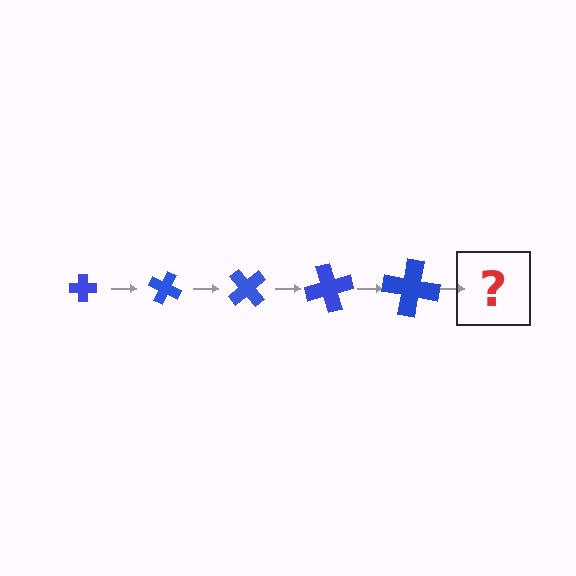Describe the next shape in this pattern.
It should be a cross, larger than the previous one and rotated 125 degrees from the start.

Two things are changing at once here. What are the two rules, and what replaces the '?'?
The two rules are that the cross grows larger each step and it rotates 25 degrees each step. The '?' should be a cross, larger than the previous one and rotated 125 degrees from the start.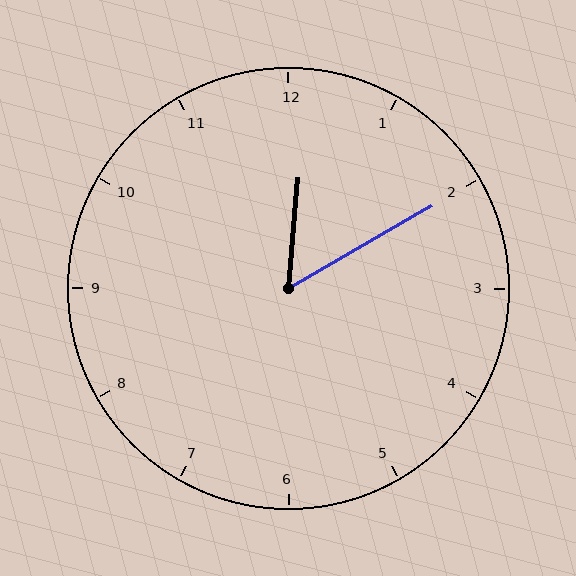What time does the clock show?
12:10.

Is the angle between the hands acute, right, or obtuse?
It is acute.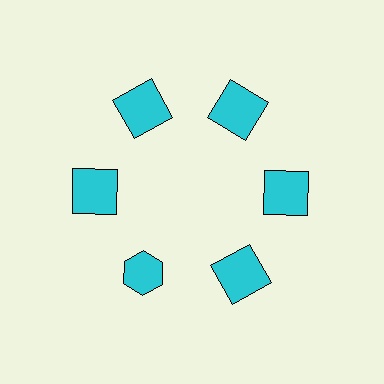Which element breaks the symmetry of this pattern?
The cyan hexagon at roughly the 7 o'clock position breaks the symmetry. All other shapes are cyan squares.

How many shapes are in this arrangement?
There are 6 shapes arranged in a ring pattern.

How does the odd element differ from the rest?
It has a different shape: hexagon instead of square.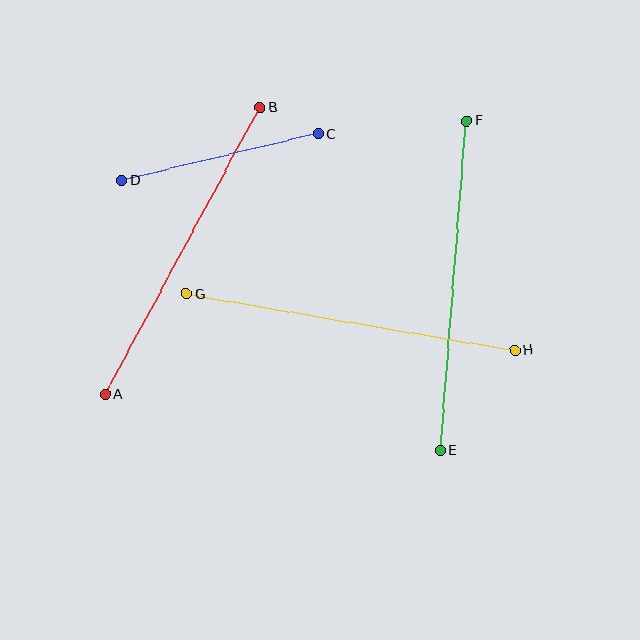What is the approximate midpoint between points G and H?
The midpoint is at approximately (351, 322) pixels.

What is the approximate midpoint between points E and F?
The midpoint is at approximately (453, 285) pixels.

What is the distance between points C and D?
The distance is approximately 202 pixels.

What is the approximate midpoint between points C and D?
The midpoint is at approximately (220, 157) pixels.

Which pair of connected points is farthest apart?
Points G and H are farthest apart.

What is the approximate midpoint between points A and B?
The midpoint is at approximately (183, 251) pixels.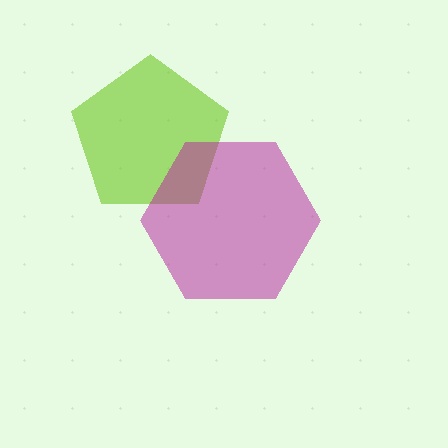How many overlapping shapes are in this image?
There are 2 overlapping shapes in the image.